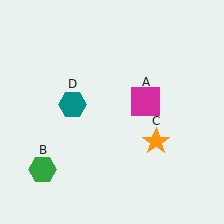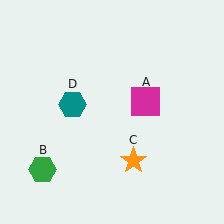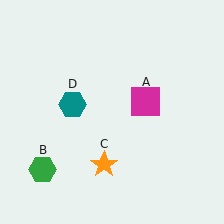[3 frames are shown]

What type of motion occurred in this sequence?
The orange star (object C) rotated clockwise around the center of the scene.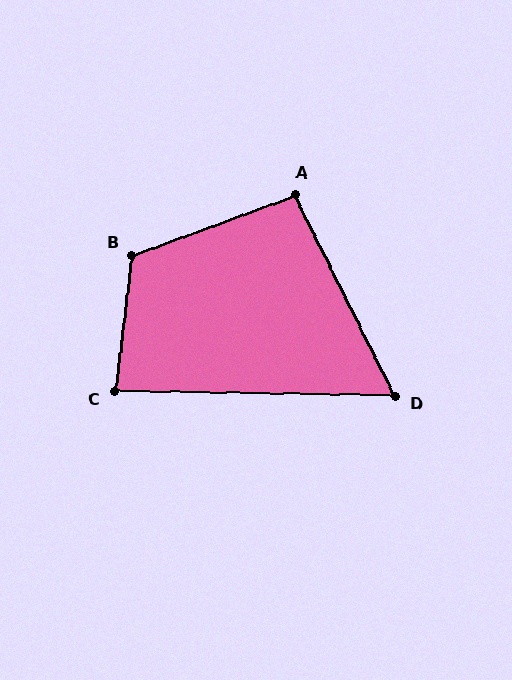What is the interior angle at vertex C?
Approximately 84 degrees (acute).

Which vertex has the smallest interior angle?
D, at approximately 63 degrees.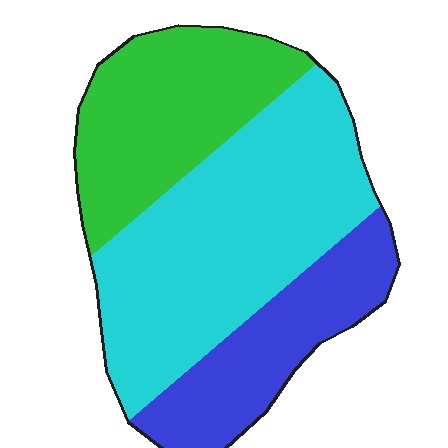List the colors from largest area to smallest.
From largest to smallest: cyan, green, blue.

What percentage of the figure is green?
Green covers roughly 30% of the figure.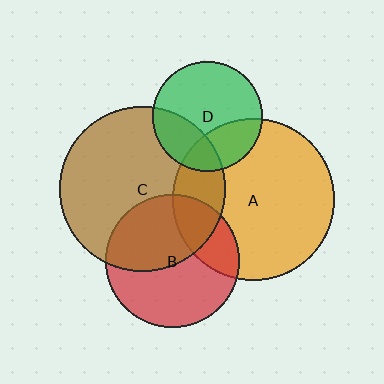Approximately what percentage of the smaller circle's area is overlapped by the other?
Approximately 25%.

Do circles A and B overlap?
Yes.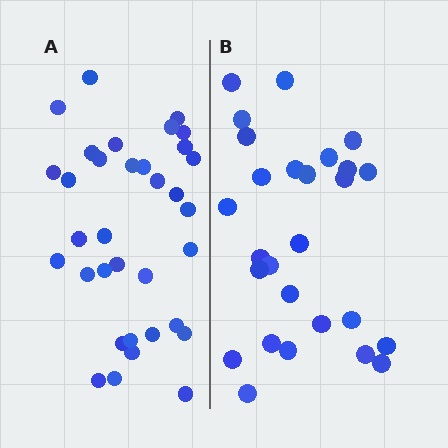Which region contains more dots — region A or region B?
Region A (the left region) has more dots.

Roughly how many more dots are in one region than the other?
Region A has roughly 8 or so more dots than region B.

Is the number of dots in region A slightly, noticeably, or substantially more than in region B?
Region A has noticeably more, but not dramatically so. The ratio is roughly 1.3 to 1.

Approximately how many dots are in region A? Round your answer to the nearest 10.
About 30 dots. (The exact count is 34, which rounds to 30.)